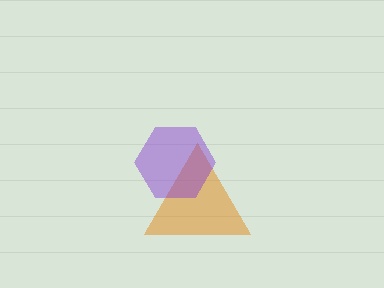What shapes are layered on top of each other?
The layered shapes are: an orange triangle, a purple hexagon.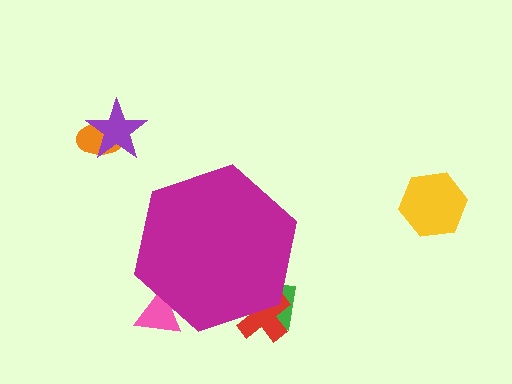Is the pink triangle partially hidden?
Yes, the pink triangle is partially hidden behind the magenta hexagon.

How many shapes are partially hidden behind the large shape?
3 shapes are partially hidden.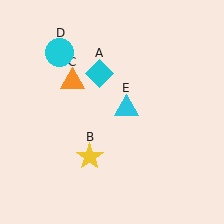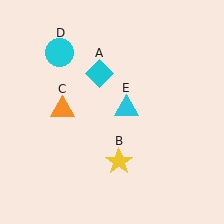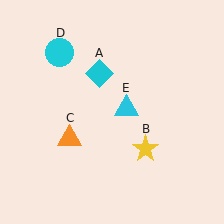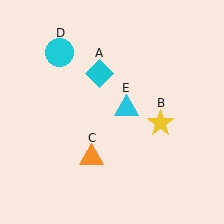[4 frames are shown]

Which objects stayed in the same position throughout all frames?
Cyan diamond (object A) and cyan circle (object D) and cyan triangle (object E) remained stationary.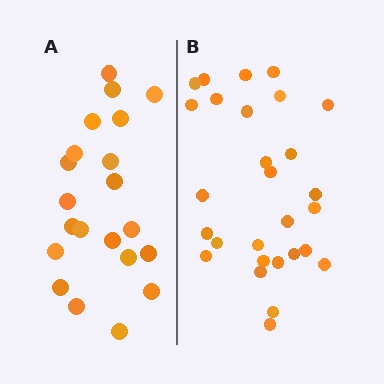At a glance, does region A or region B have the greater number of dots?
Region B (the right region) has more dots.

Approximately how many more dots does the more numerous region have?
Region B has roughly 8 or so more dots than region A.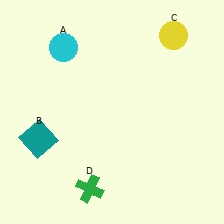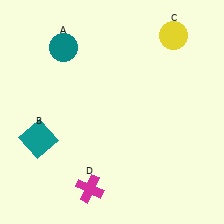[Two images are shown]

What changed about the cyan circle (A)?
In Image 1, A is cyan. In Image 2, it changed to teal.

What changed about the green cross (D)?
In Image 1, D is green. In Image 2, it changed to magenta.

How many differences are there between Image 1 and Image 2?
There are 2 differences between the two images.